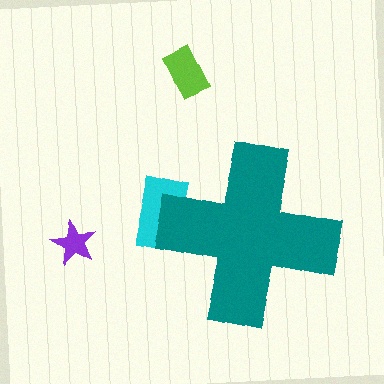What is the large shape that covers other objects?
A teal cross.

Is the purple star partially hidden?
No, the purple star is fully visible.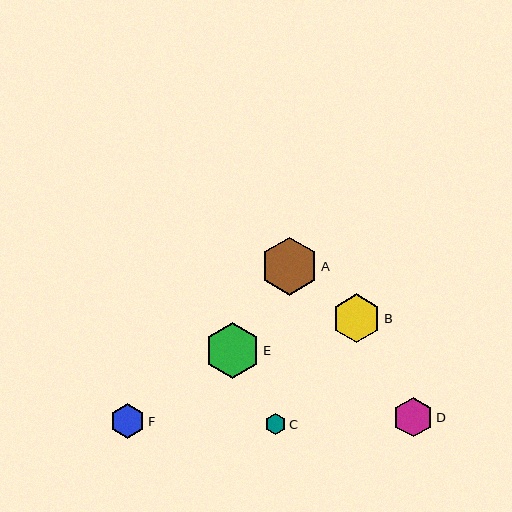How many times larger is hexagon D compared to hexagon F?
Hexagon D is approximately 1.1 times the size of hexagon F.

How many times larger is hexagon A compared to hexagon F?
Hexagon A is approximately 1.7 times the size of hexagon F.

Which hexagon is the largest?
Hexagon A is the largest with a size of approximately 58 pixels.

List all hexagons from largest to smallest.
From largest to smallest: A, E, B, D, F, C.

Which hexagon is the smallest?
Hexagon C is the smallest with a size of approximately 21 pixels.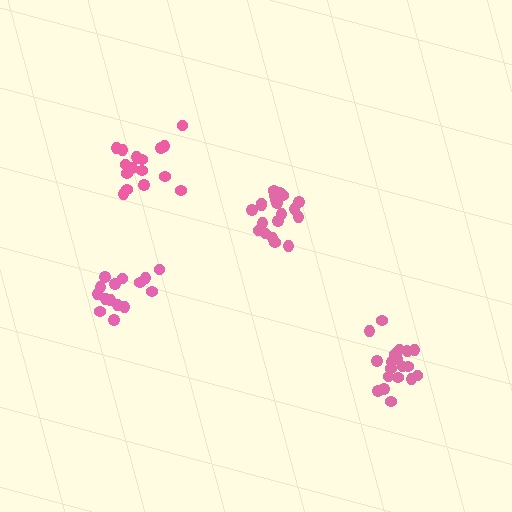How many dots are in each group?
Group 1: 21 dots, Group 2: 17 dots, Group 3: 15 dots, Group 4: 21 dots (74 total).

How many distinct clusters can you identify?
There are 4 distinct clusters.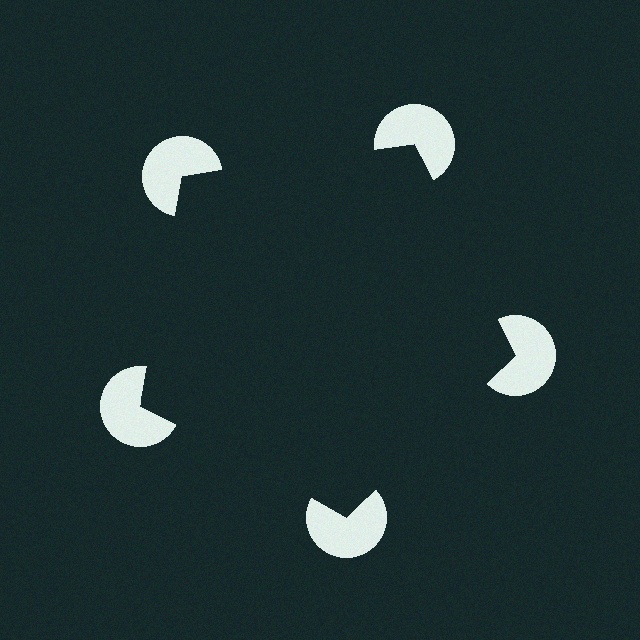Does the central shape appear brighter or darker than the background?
It typically appears slightly darker than the background, even though no actual brightness change is drawn.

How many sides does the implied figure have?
5 sides.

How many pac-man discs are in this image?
There are 5 — one at each vertex of the illusory pentagon.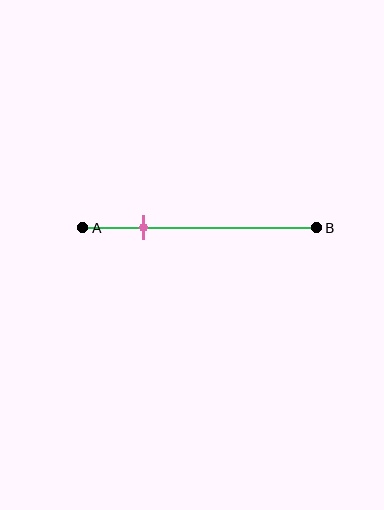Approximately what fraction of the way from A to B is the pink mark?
The pink mark is approximately 25% of the way from A to B.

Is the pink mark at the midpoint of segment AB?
No, the mark is at about 25% from A, not at the 50% midpoint.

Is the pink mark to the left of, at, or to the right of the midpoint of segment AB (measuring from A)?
The pink mark is to the left of the midpoint of segment AB.